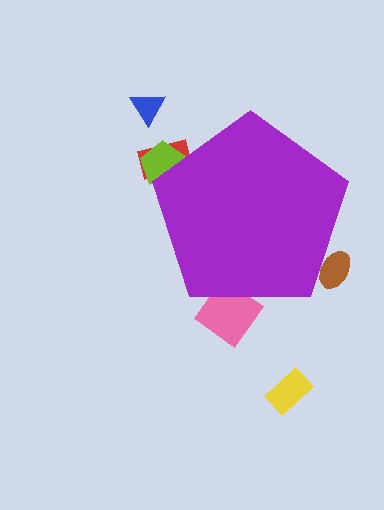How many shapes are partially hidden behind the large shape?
4 shapes are partially hidden.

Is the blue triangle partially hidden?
No, the blue triangle is fully visible.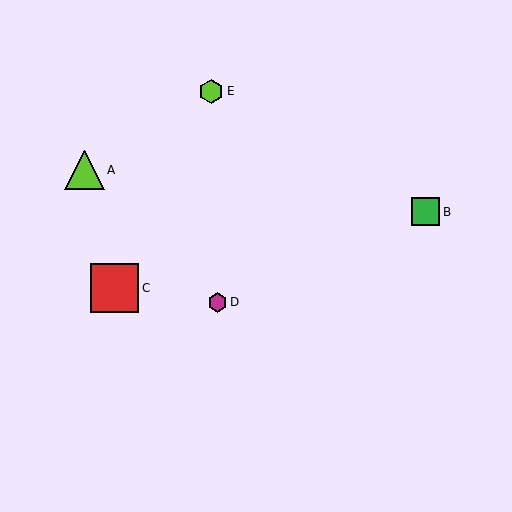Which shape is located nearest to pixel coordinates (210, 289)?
The magenta hexagon (labeled D) at (217, 302) is nearest to that location.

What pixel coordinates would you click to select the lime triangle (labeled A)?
Click at (85, 170) to select the lime triangle A.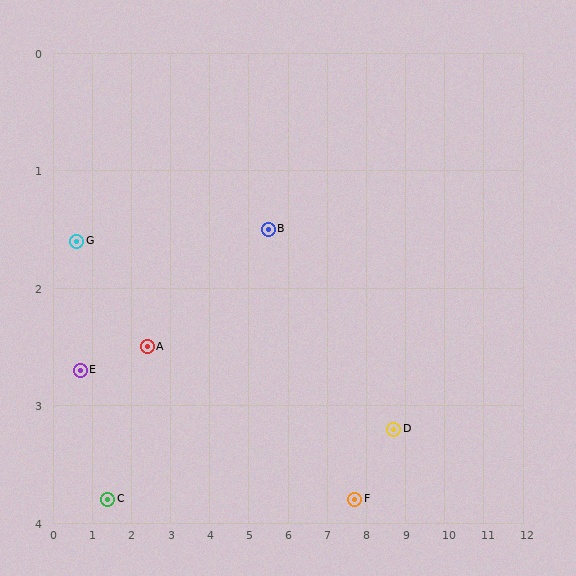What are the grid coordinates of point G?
Point G is at approximately (0.6, 1.6).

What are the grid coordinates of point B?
Point B is at approximately (5.5, 1.5).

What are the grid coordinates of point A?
Point A is at approximately (2.4, 2.5).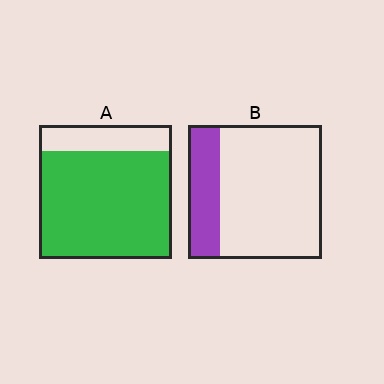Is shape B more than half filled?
No.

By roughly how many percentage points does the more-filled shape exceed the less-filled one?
By roughly 55 percentage points (A over B).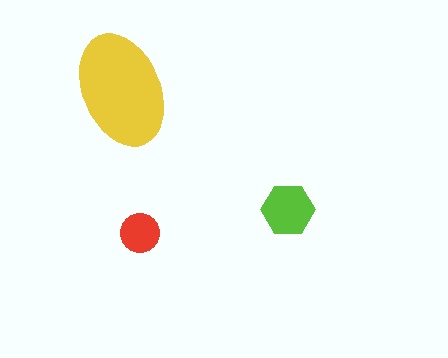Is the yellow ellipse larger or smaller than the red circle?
Larger.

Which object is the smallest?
The red circle.